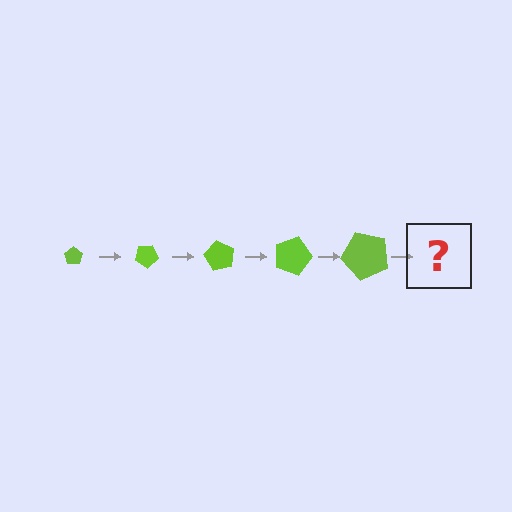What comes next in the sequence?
The next element should be a pentagon, larger than the previous one and rotated 150 degrees from the start.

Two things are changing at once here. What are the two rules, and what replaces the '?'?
The two rules are that the pentagon grows larger each step and it rotates 30 degrees each step. The '?' should be a pentagon, larger than the previous one and rotated 150 degrees from the start.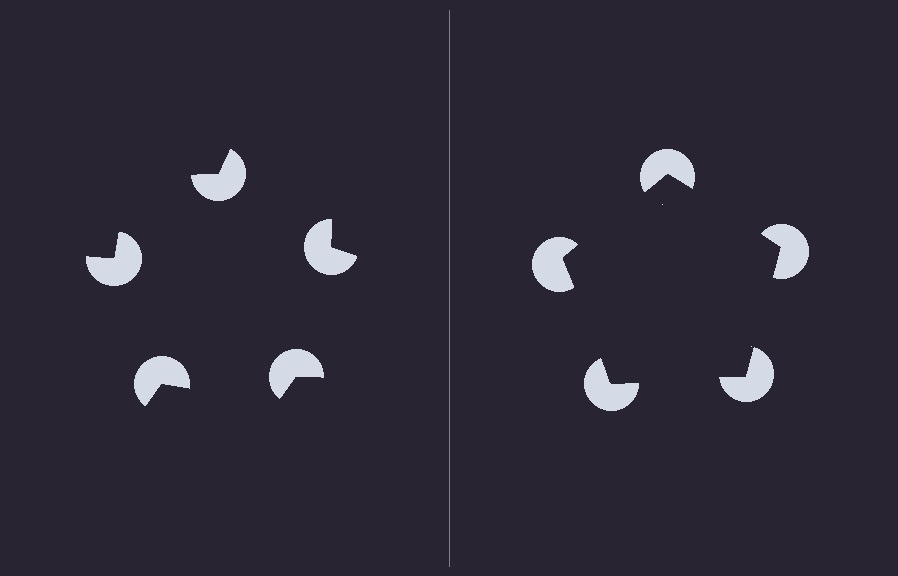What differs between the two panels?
The pac-man discs are positioned identically on both sides; only the wedge orientations differ. On the right they align to a pentagon; on the left they are misaligned.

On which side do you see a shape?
An illusory pentagon appears on the right side. On the left side the wedge cuts are rotated, so no coherent shape forms.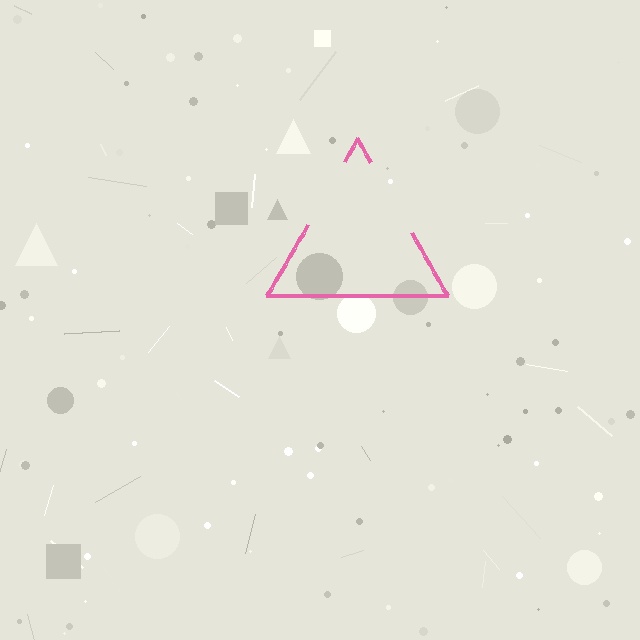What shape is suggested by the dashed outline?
The dashed outline suggests a triangle.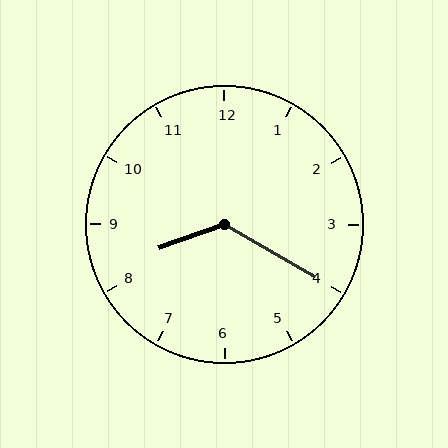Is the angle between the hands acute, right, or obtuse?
It is obtuse.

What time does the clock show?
8:20.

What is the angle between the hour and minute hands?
Approximately 130 degrees.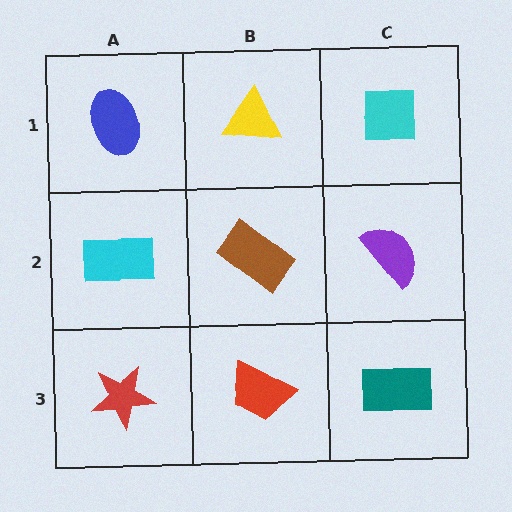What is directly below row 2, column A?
A red star.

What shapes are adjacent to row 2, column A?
A blue ellipse (row 1, column A), a red star (row 3, column A), a brown rectangle (row 2, column B).